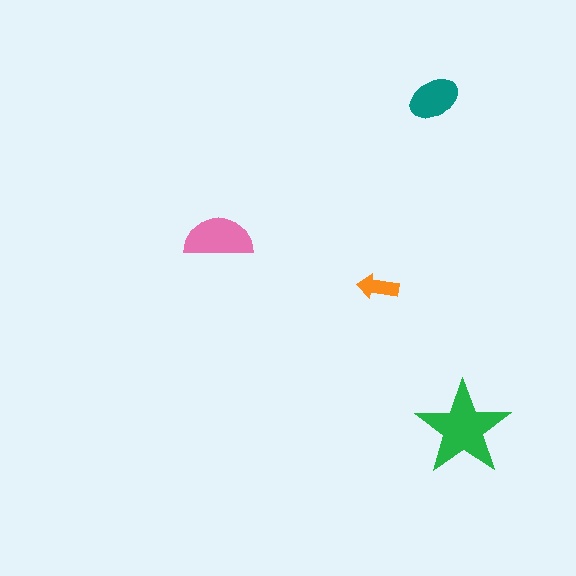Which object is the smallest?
The orange arrow.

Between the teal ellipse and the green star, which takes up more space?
The green star.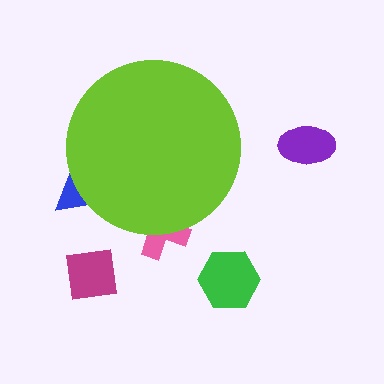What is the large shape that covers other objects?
A lime circle.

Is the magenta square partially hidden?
No, the magenta square is fully visible.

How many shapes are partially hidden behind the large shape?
2 shapes are partially hidden.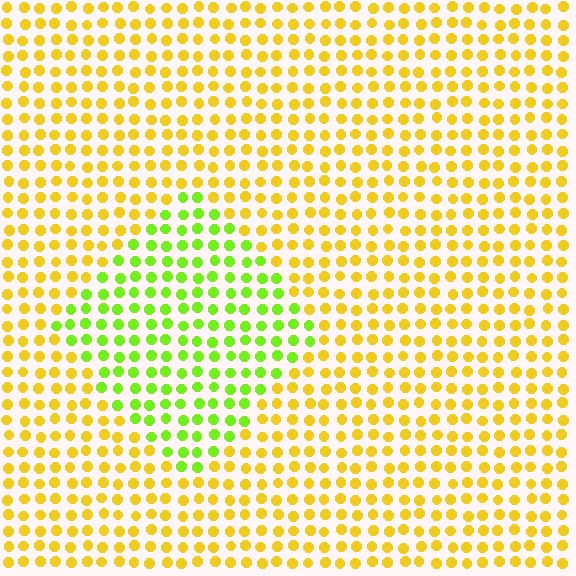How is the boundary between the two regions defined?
The boundary is defined purely by a slight shift in hue (about 46 degrees). Spacing, size, and orientation are identical on both sides.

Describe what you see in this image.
The image is filled with small yellow elements in a uniform arrangement. A diamond-shaped region is visible where the elements are tinted to a slightly different hue, forming a subtle color boundary.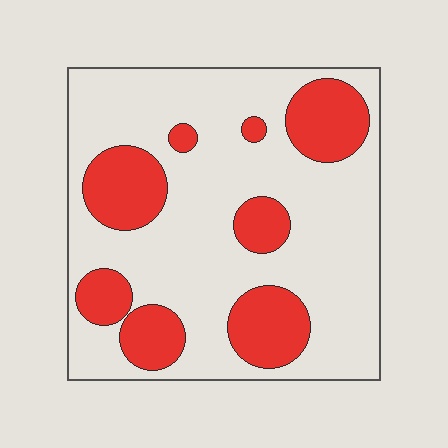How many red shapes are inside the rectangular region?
8.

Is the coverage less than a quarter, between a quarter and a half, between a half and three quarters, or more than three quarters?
Between a quarter and a half.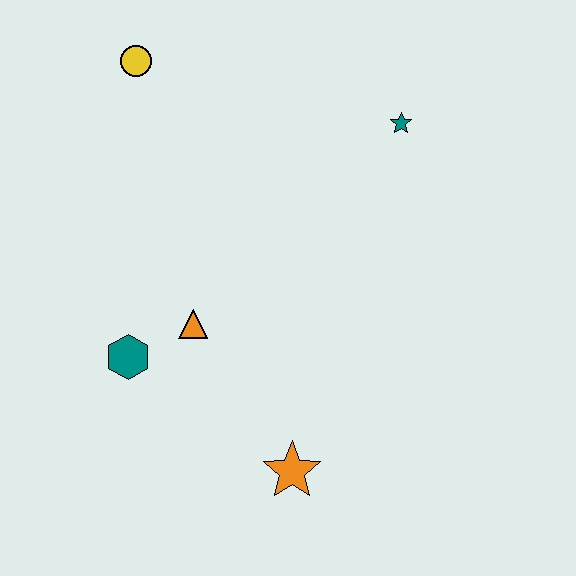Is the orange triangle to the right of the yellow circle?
Yes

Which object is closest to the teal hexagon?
The orange triangle is closest to the teal hexagon.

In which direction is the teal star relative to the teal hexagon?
The teal star is to the right of the teal hexagon.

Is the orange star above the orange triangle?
No